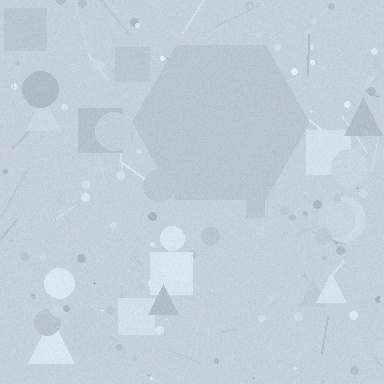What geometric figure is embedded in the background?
A hexagon is embedded in the background.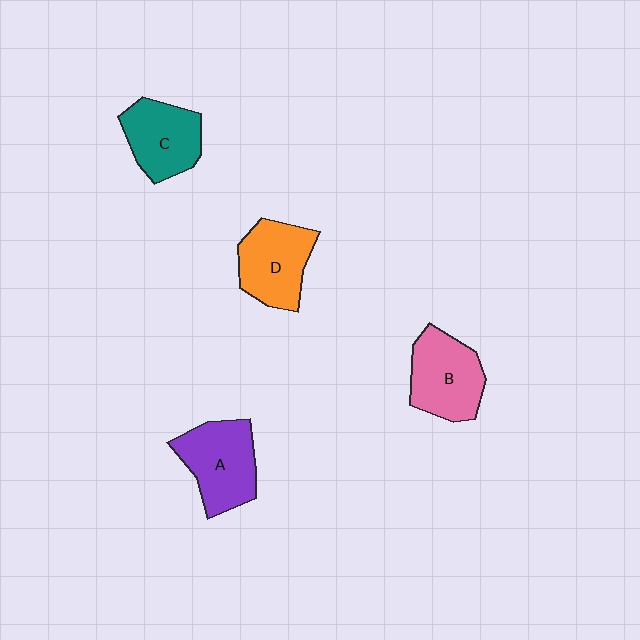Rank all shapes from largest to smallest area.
From largest to smallest: A (purple), B (pink), D (orange), C (teal).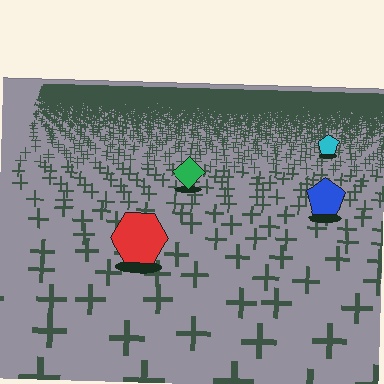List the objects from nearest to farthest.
From nearest to farthest: the red hexagon, the blue pentagon, the green diamond, the cyan pentagon.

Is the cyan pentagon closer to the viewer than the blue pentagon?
No. The blue pentagon is closer — you can tell from the texture gradient: the ground texture is coarser near it.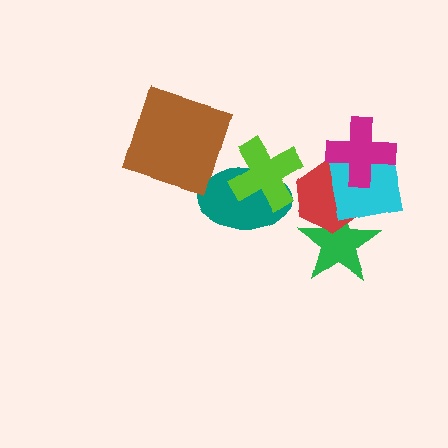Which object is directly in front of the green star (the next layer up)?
The red hexagon is directly in front of the green star.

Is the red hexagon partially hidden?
Yes, it is partially covered by another shape.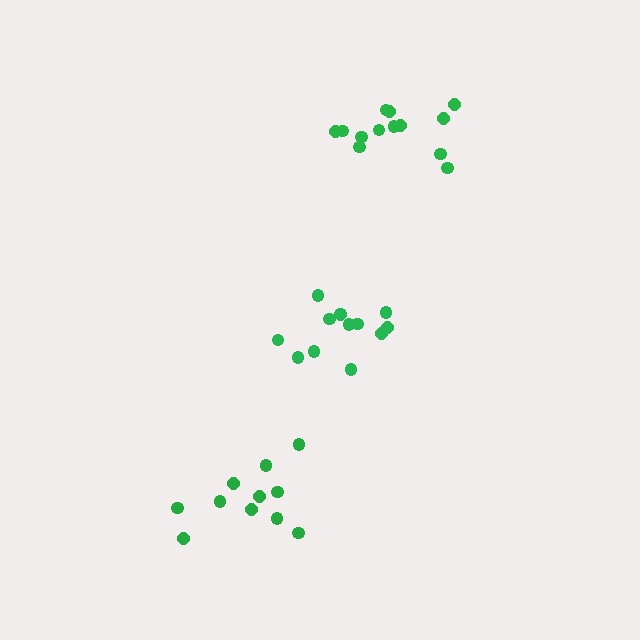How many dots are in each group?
Group 1: 13 dots, Group 2: 11 dots, Group 3: 13 dots (37 total).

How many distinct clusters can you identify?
There are 3 distinct clusters.